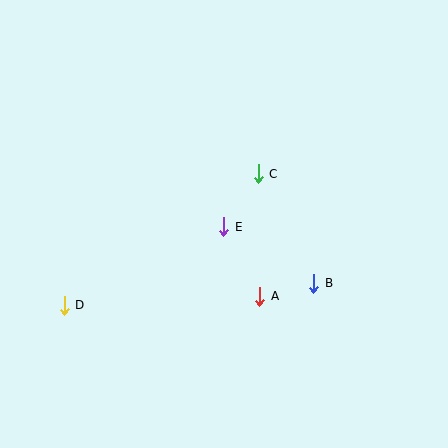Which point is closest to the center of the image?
Point E at (224, 227) is closest to the center.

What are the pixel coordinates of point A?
Point A is at (260, 296).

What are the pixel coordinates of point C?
Point C is at (258, 174).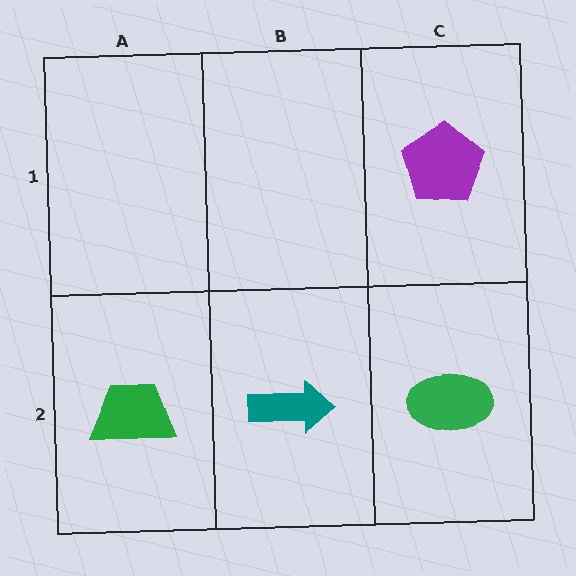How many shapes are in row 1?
1 shape.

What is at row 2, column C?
A green ellipse.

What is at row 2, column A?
A green trapezoid.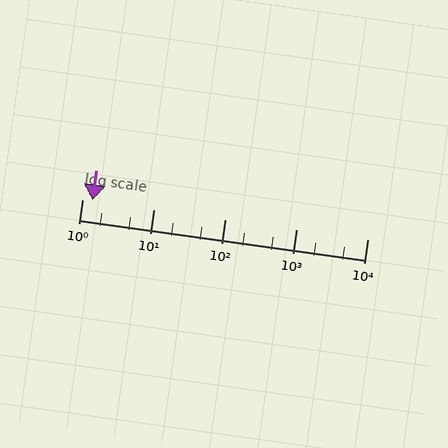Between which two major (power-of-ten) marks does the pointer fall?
The pointer is between 1 and 10.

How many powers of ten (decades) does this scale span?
The scale spans 4 decades, from 1 to 10000.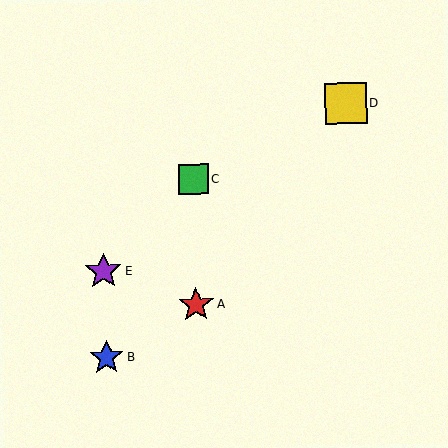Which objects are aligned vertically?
Objects A, C are aligned vertically.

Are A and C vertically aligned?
Yes, both are at x≈196.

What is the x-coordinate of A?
Object A is at x≈196.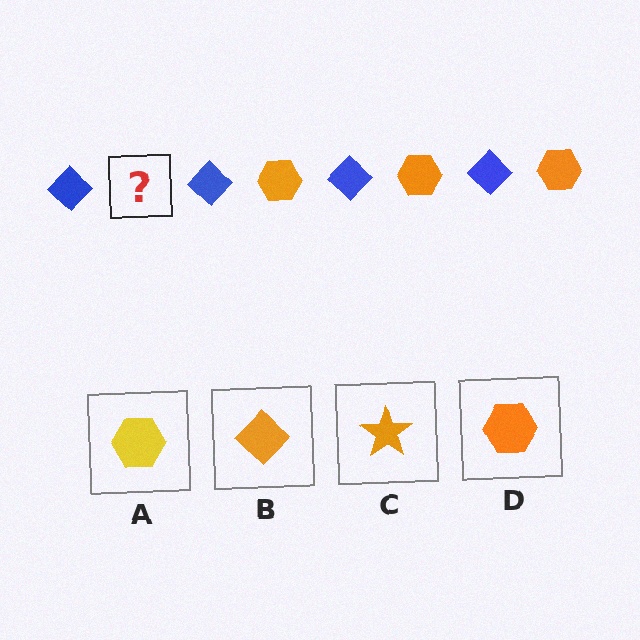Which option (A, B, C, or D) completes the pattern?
D.